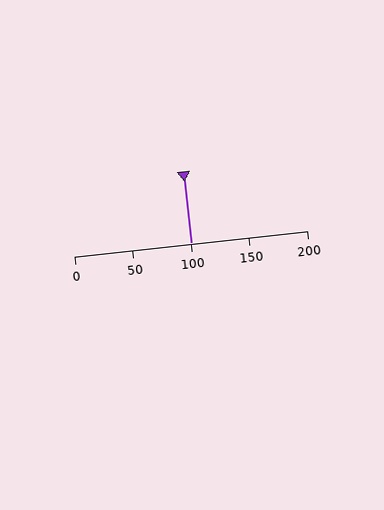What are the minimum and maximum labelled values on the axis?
The axis runs from 0 to 200.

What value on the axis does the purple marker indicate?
The marker indicates approximately 100.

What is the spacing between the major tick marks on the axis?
The major ticks are spaced 50 apart.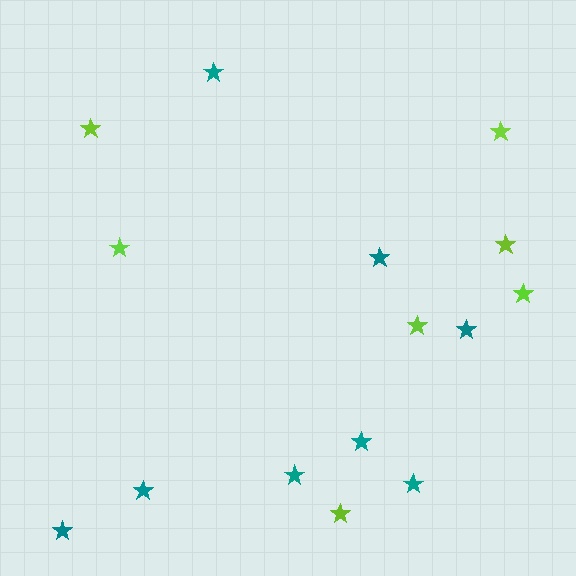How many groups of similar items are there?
There are 2 groups: one group of teal stars (8) and one group of lime stars (7).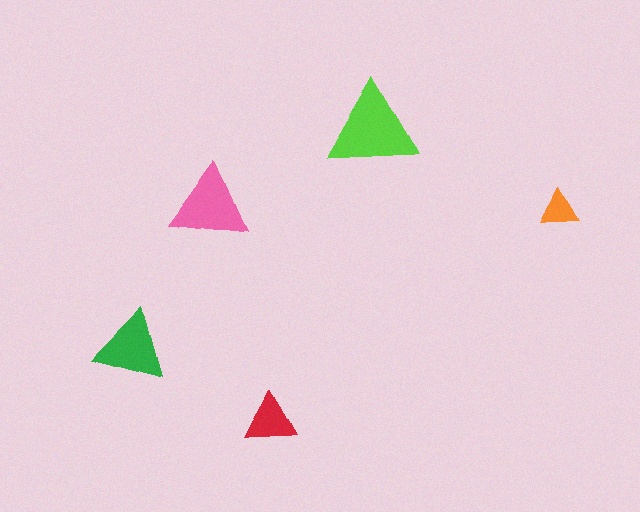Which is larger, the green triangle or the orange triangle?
The green one.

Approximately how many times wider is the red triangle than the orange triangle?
About 1.5 times wider.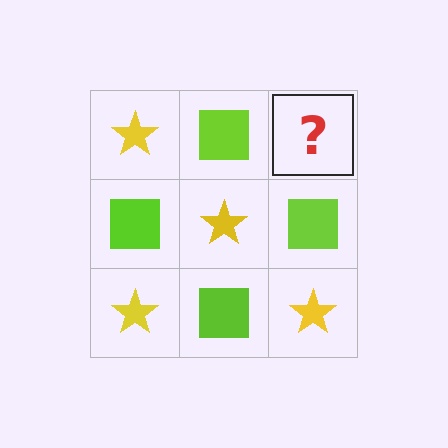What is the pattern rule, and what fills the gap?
The rule is that it alternates yellow star and lime square in a checkerboard pattern. The gap should be filled with a yellow star.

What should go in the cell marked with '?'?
The missing cell should contain a yellow star.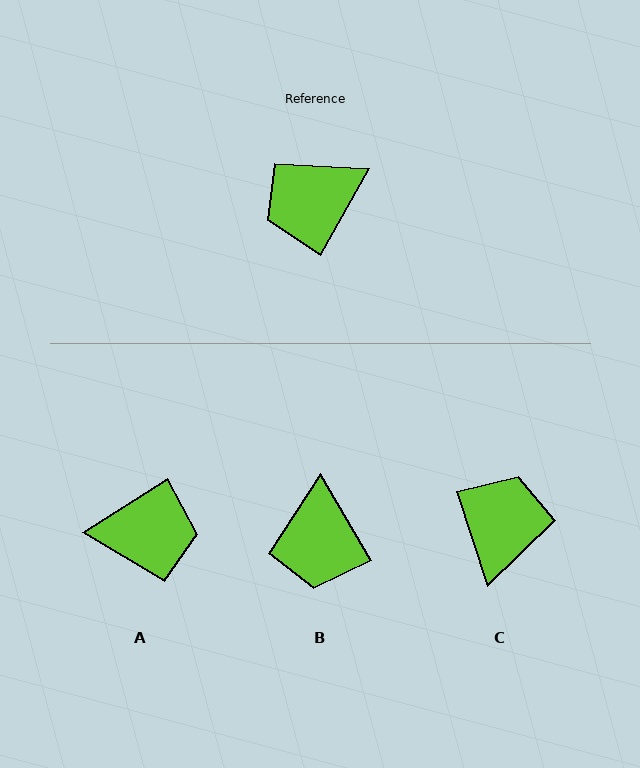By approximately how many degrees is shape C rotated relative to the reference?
Approximately 133 degrees clockwise.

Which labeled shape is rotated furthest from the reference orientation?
A, about 152 degrees away.